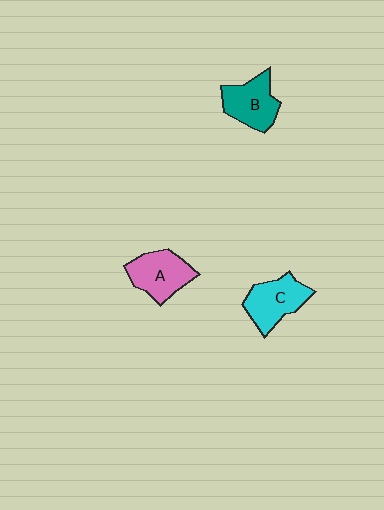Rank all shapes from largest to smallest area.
From largest to smallest: C (cyan), A (pink), B (teal).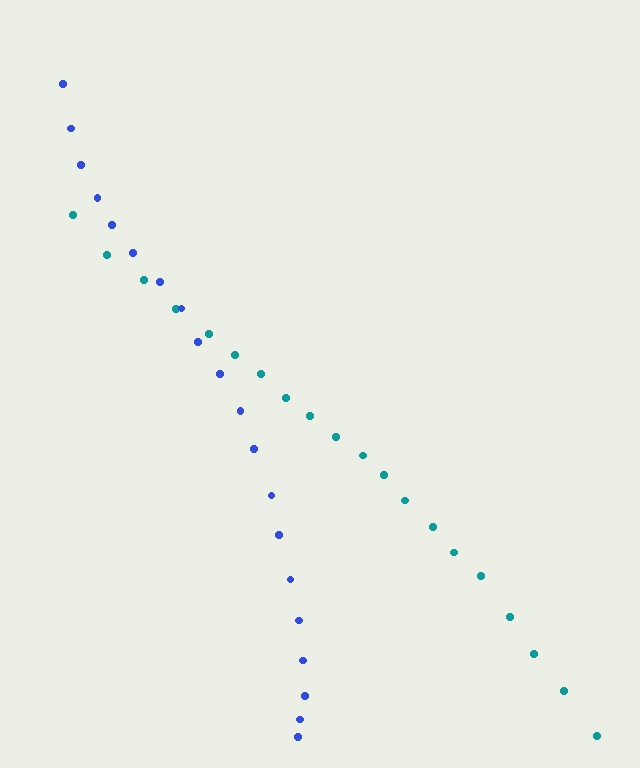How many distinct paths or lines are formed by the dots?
There are 2 distinct paths.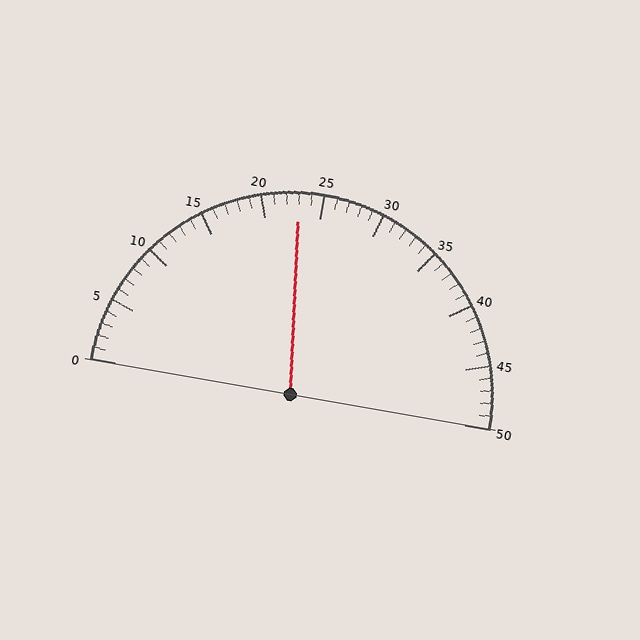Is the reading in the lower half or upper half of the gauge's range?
The reading is in the lower half of the range (0 to 50).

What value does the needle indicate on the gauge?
The needle indicates approximately 23.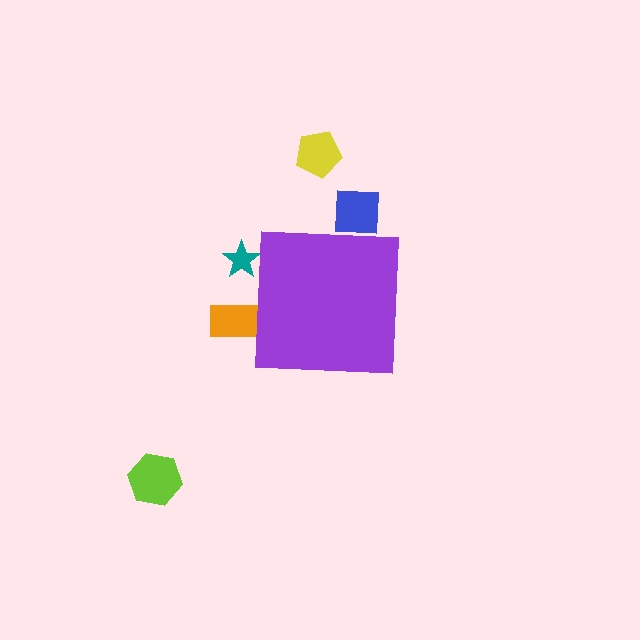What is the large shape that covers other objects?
A purple square.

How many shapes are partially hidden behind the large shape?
3 shapes are partially hidden.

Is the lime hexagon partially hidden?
No, the lime hexagon is fully visible.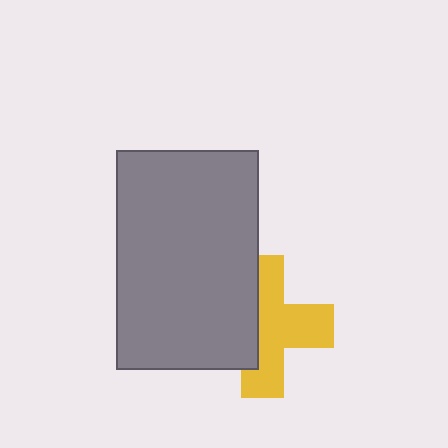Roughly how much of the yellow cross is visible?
About half of it is visible (roughly 59%).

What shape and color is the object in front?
The object in front is a gray rectangle.